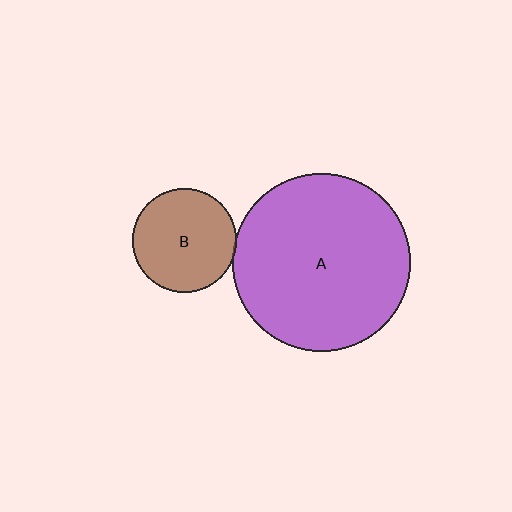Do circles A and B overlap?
Yes.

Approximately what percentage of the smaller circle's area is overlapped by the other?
Approximately 5%.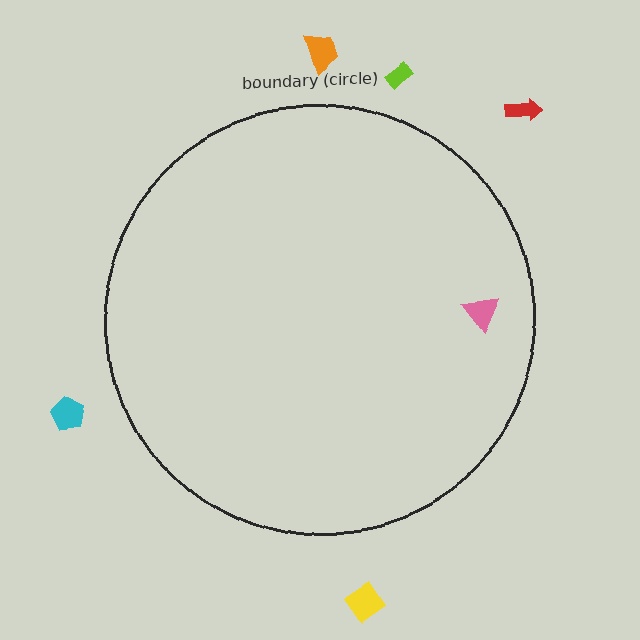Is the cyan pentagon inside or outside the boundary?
Outside.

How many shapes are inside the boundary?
1 inside, 5 outside.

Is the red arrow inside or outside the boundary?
Outside.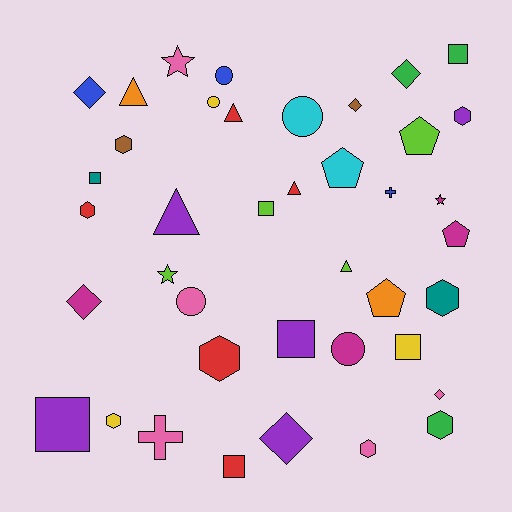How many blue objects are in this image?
There are 3 blue objects.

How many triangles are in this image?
There are 5 triangles.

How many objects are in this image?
There are 40 objects.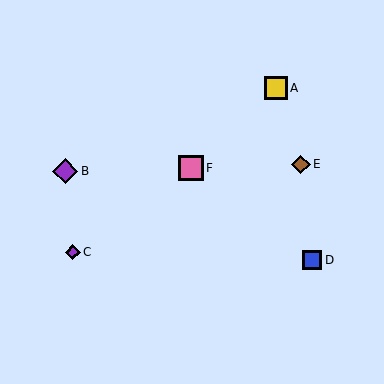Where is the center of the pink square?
The center of the pink square is at (191, 168).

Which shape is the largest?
The purple diamond (labeled B) is the largest.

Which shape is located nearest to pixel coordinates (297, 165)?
The brown diamond (labeled E) at (301, 164) is nearest to that location.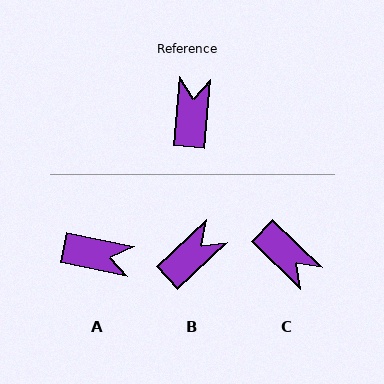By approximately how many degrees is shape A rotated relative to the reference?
Approximately 97 degrees clockwise.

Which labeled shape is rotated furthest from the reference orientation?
C, about 129 degrees away.